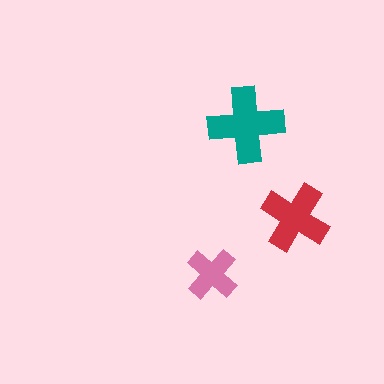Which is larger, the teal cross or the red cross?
The teal one.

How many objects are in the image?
There are 3 objects in the image.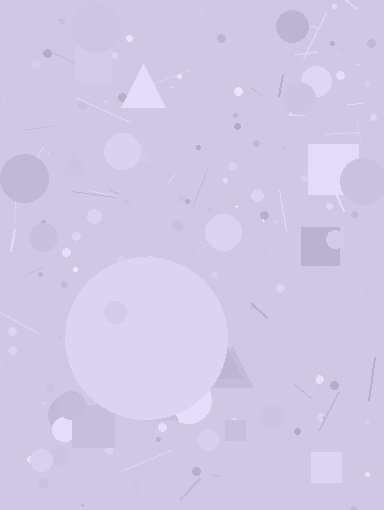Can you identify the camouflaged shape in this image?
The camouflaged shape is a circle.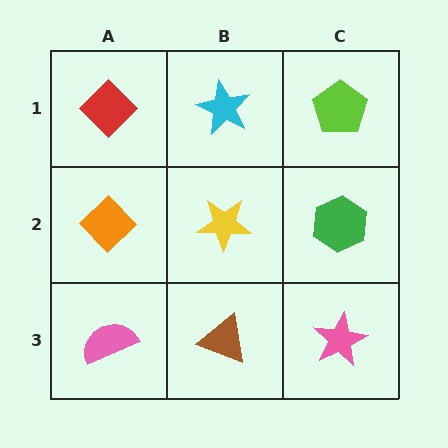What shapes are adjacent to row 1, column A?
An orange diamond (row 2, column A), a cyan star (row 1, column B).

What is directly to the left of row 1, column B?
A red diamond.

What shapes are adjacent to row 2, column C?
A lime pentagon (row 1, column C), a pink star (row 3, column C), a yellow star (row 2, column B).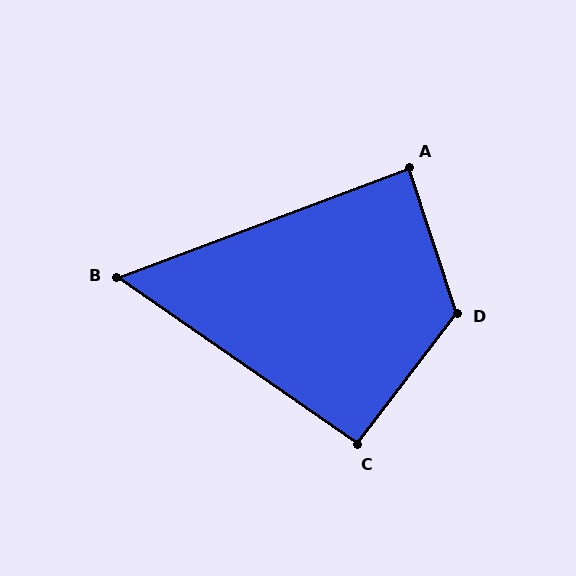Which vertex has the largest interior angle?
D, at approximately 125 degrees.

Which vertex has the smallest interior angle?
B, at approximately 55 degrees.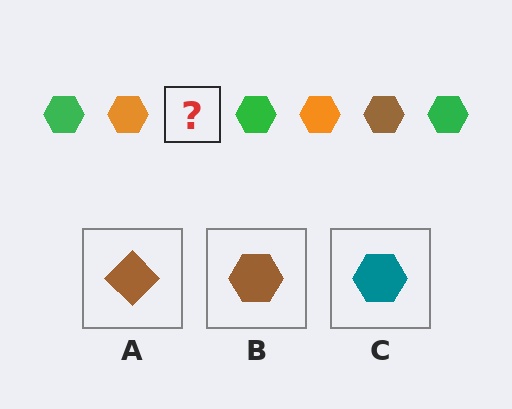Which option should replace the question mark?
Option B.